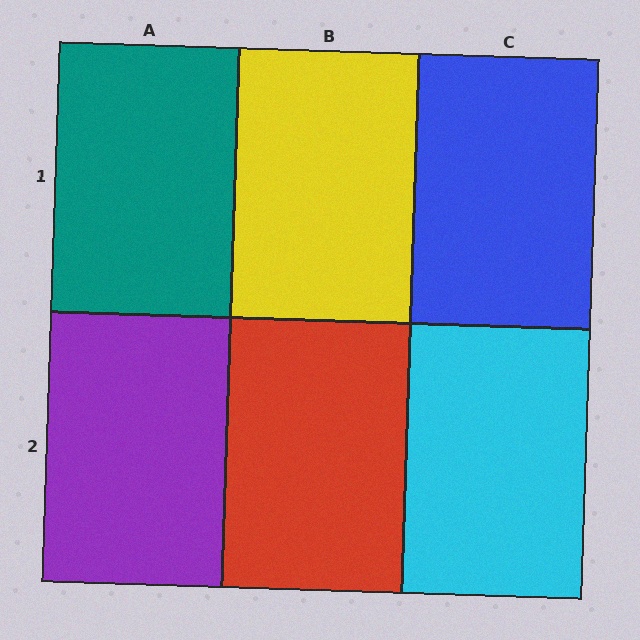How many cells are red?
1 cell is red.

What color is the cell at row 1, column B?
Yellow.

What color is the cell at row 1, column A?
Teal.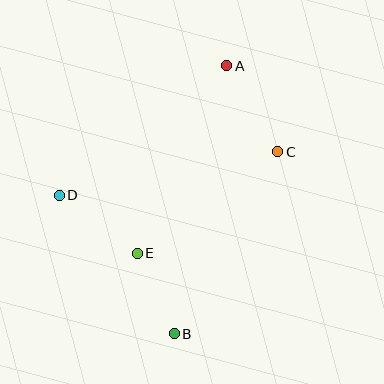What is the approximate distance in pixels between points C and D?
The distance between C and D is approximately 223 pixels.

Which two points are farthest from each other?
Points A and B are farthest from each other.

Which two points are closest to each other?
Points B and E are closest to each other.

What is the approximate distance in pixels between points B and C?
The distance between B and C is approximately 209 pixels.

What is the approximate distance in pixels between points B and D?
The distance between B and D is approximately 180 pixels.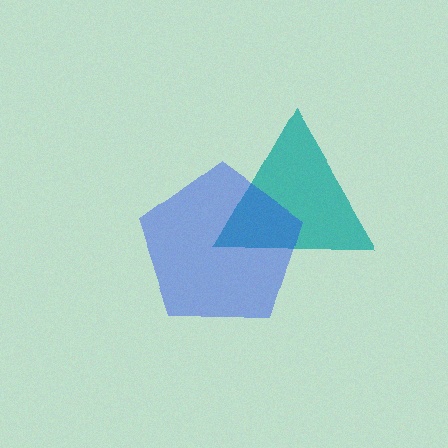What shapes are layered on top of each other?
The layered shapes are: a teal triangle, a blue pentagon.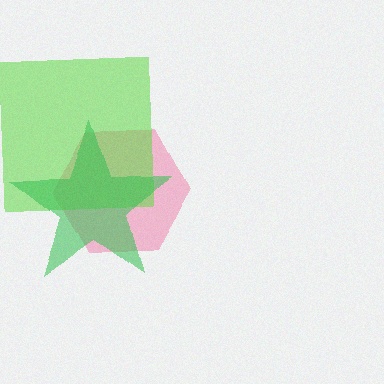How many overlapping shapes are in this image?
There are 3 overlapping shapes in the image.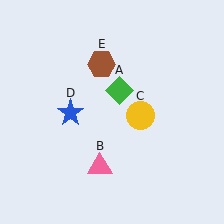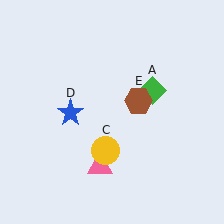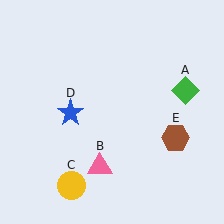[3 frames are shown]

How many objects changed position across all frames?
3 objects changed position: green diamond (object A), yellow circle (object C), brown hexagon (object E).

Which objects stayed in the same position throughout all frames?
Pink triangle (object B) and blue star (object D) remained stationary.